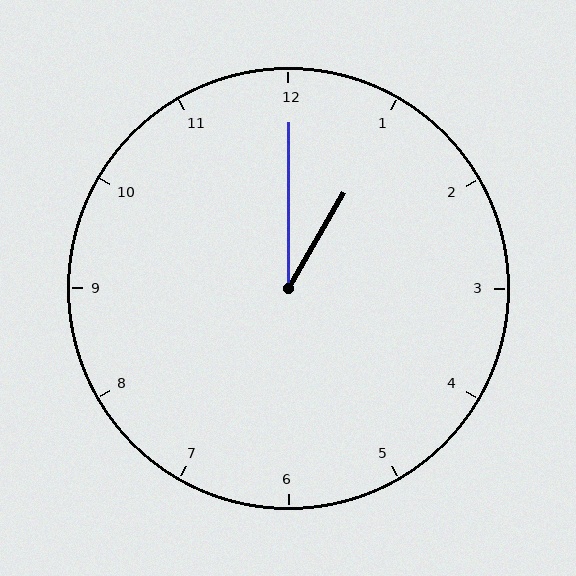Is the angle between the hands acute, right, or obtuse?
It is acute.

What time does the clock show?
1:00.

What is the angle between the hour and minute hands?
Approximately 30 degrees.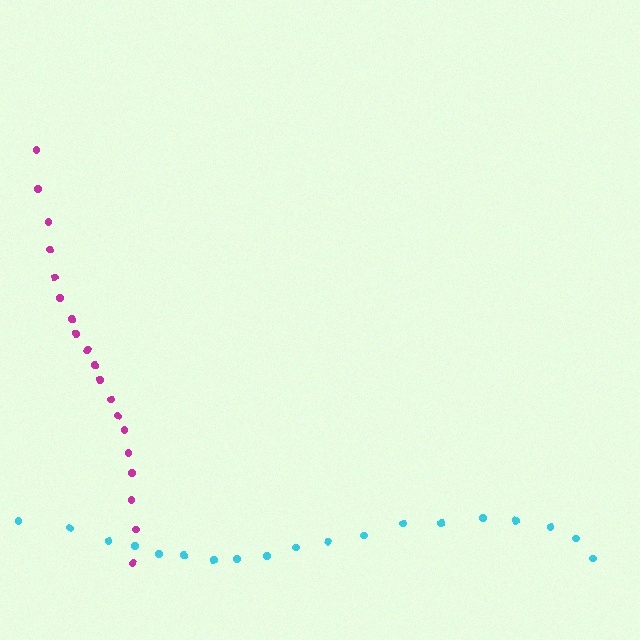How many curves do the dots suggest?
There are 2 distinct paths.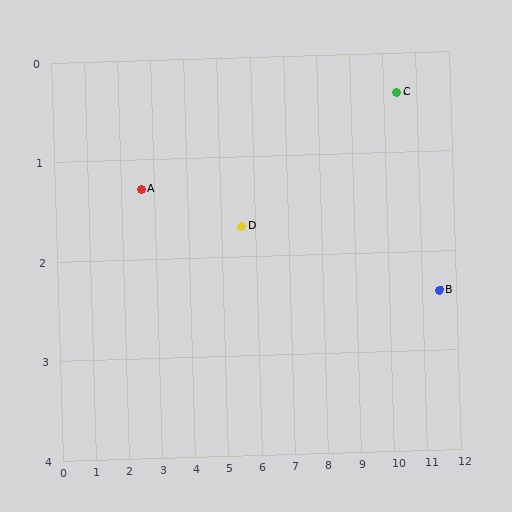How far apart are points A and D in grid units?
Points A and D are about 3.0 grid units apart.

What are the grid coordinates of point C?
Point C is at approximately (10.4, 0.4).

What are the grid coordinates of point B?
Point B is at approximately (11.5, 2.4).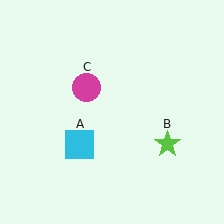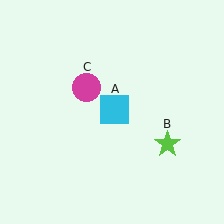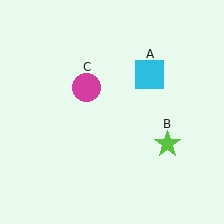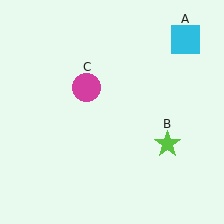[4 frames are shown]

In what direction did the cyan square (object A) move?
The cyan square (object A) moved up and to the right.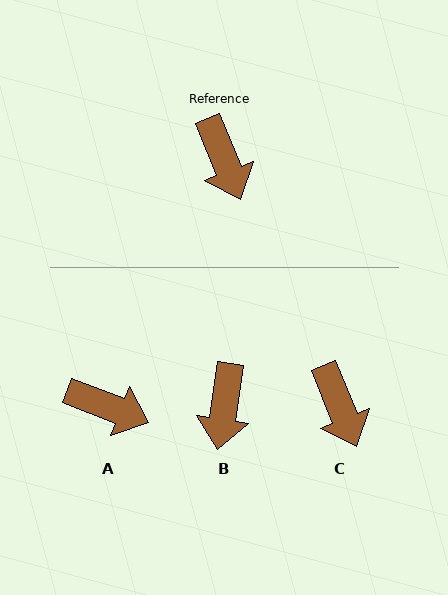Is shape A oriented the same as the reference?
No, it is off by about 47 degrees.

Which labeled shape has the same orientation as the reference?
C.